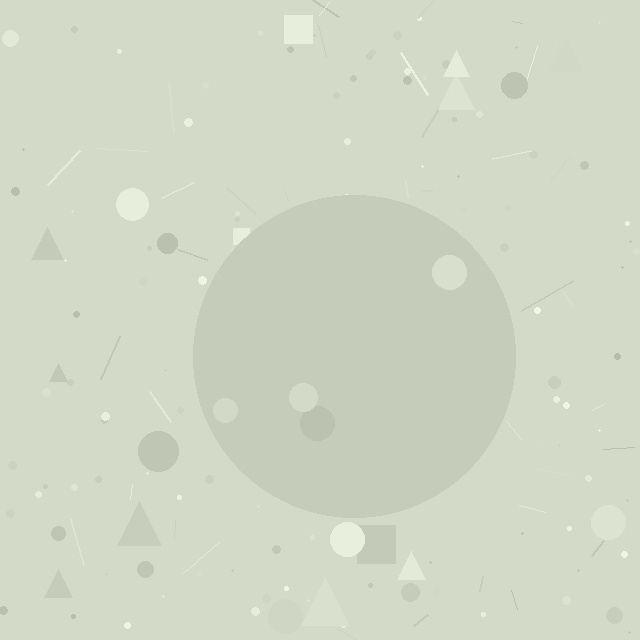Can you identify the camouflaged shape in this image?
The camouflaged shape is a circle.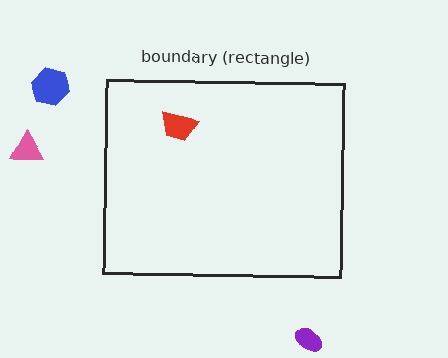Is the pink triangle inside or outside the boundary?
Outside.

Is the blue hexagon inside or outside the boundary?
Outside.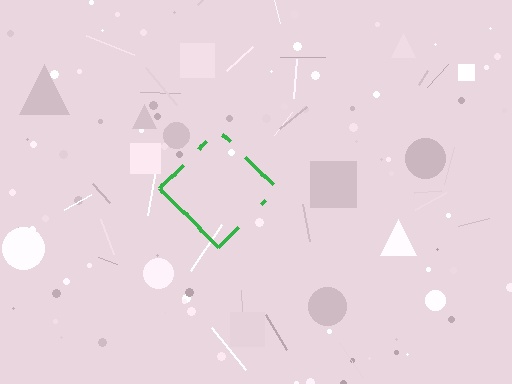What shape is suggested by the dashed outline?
The dashed outline suggests a diamond.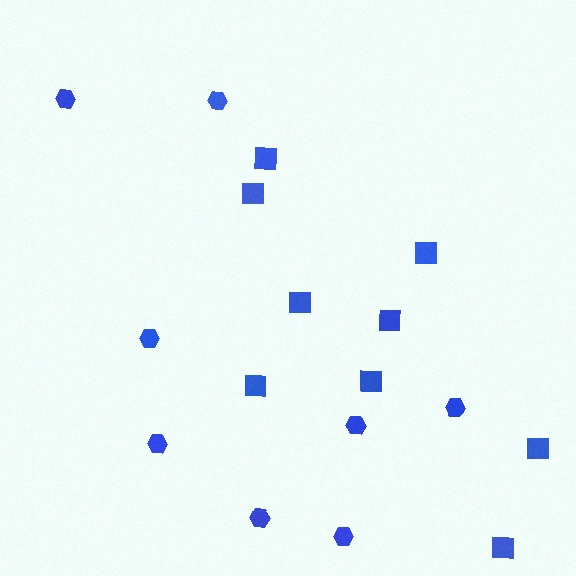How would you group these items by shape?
There are 2 groups: one group of hexagons (8) and one group of squares (9).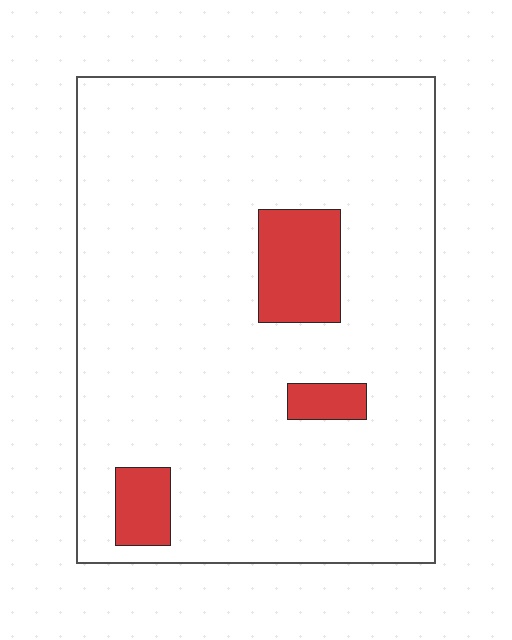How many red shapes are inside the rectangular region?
3.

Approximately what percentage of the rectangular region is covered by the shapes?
Approximately 10%.